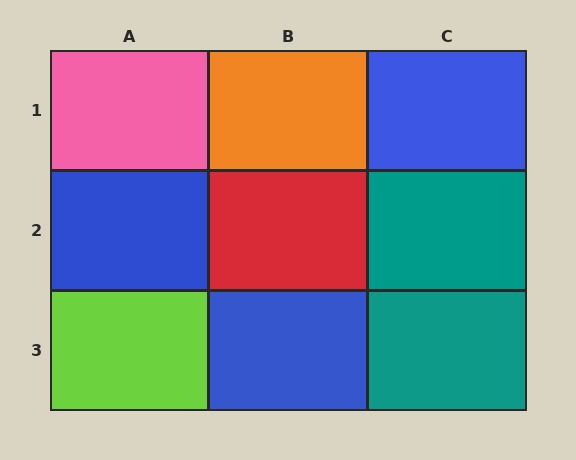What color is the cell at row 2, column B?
Red.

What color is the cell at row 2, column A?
Blue.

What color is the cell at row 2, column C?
Teal.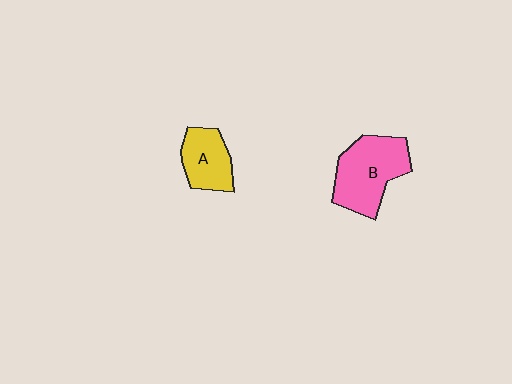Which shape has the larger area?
Shape B (pink).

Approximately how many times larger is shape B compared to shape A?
Approximately 1.6 times.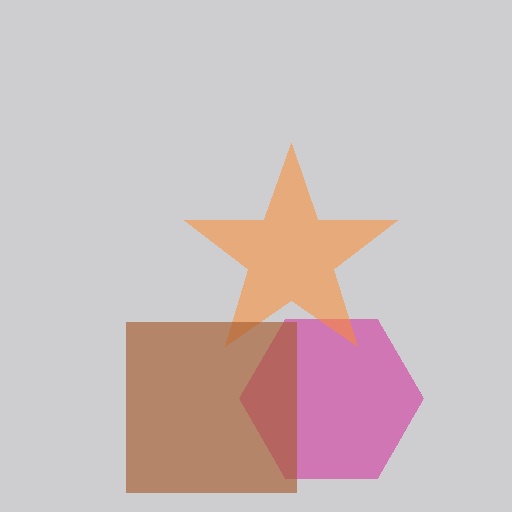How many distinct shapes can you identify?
There are 3 distinct shapes: a magenta hexagon, an orange star, a brown square.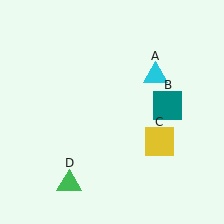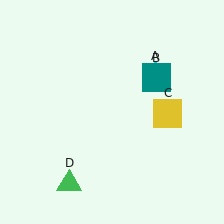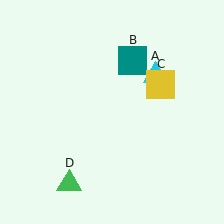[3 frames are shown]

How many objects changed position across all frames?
2 objects changed position: teal square (object B), yellow square (object C).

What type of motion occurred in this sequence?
The teal square (object B), yellow square (object C) rotated counterclockwise around the center of the scene.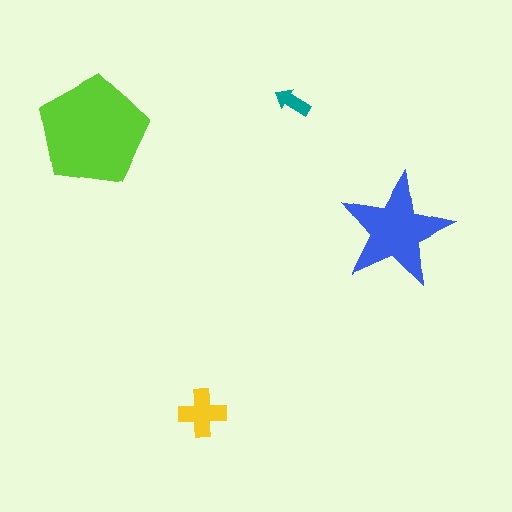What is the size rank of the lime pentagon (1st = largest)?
1st.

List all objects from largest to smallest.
The lime pentagon, the blue star, the yellow cross, the teal arrow.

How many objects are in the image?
There are 4 objects in the image.